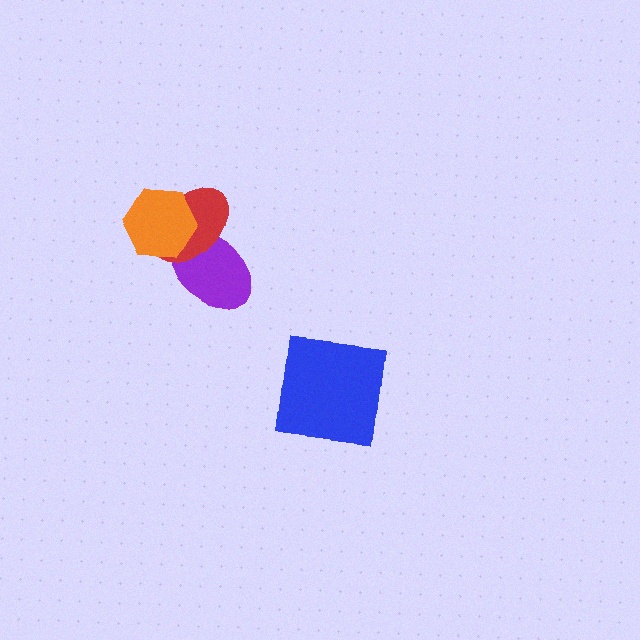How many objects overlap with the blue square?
0 objects overlap with the blue square.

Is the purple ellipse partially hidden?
Yes, it is partially covered by another shape.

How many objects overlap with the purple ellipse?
2 objects overlap with the purple ellipse.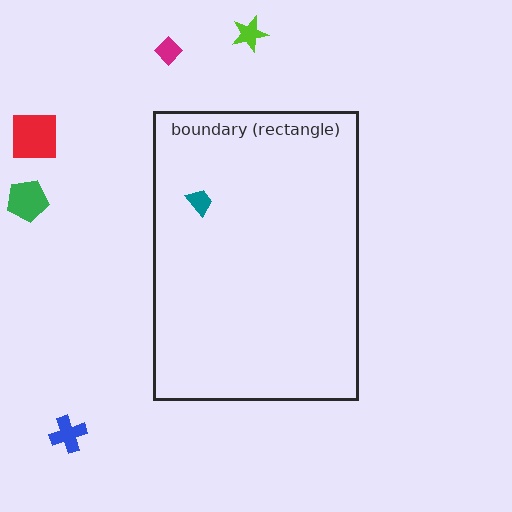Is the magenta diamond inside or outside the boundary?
Outside.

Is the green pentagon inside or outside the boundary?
Outside.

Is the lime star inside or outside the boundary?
Outside.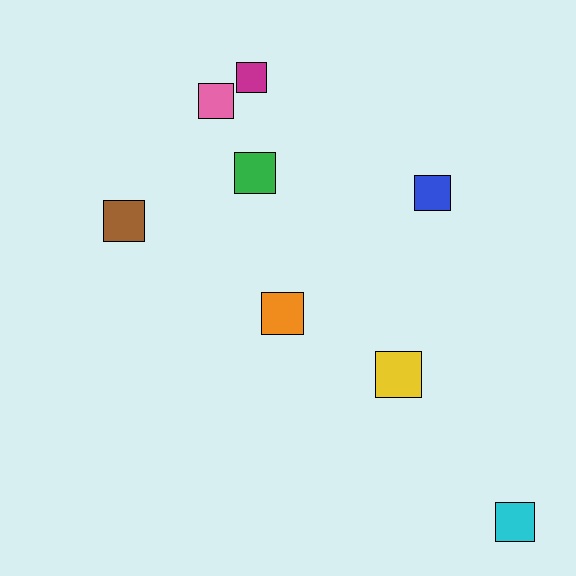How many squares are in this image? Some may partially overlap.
There are 8 squares.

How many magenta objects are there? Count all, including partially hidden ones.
There is 1 magenta object.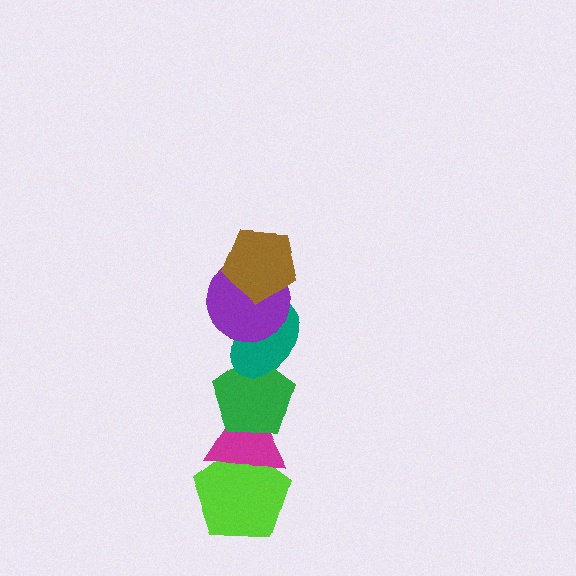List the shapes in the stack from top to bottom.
From top to bottom: the brown pentagon, the purple circle, the teal ellipse, the green pentagon, the magenta triangle, the lime pentagon.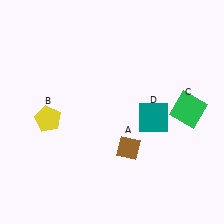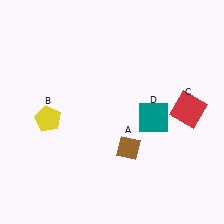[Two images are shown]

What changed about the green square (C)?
In Image 1, C is green. In Image 2, it changed to red.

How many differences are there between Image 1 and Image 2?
There is 1 difference between the two images.